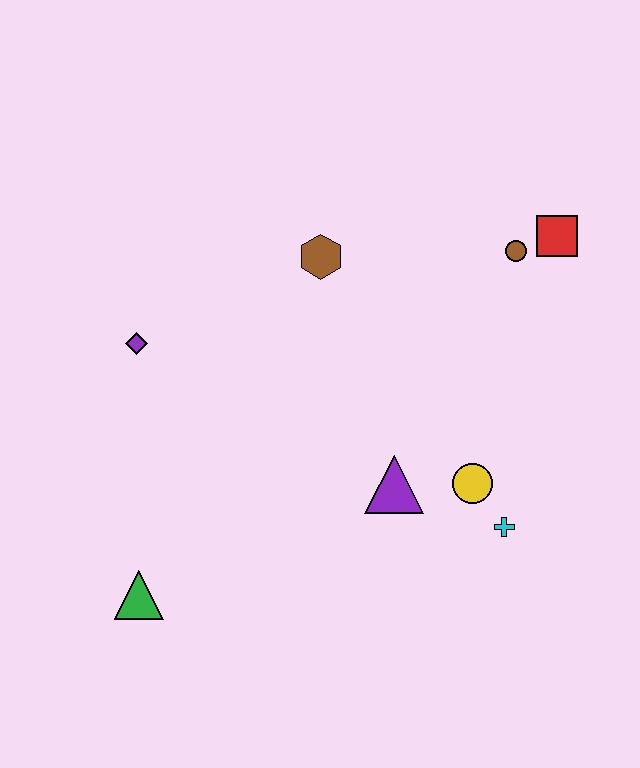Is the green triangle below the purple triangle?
Yes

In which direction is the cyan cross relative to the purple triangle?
The cyan cross is to the right of the purple triangle.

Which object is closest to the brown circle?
The red square is closest to the brown circle.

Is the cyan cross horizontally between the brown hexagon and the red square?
Yes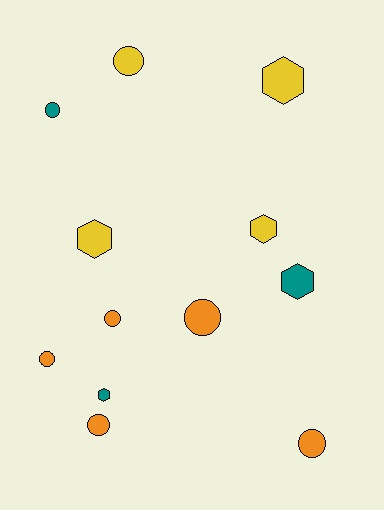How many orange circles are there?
There are 5 orange circles.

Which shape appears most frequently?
Circle, with 7 objects.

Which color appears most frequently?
Orange, with 5 objects.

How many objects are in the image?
There are 12 objects.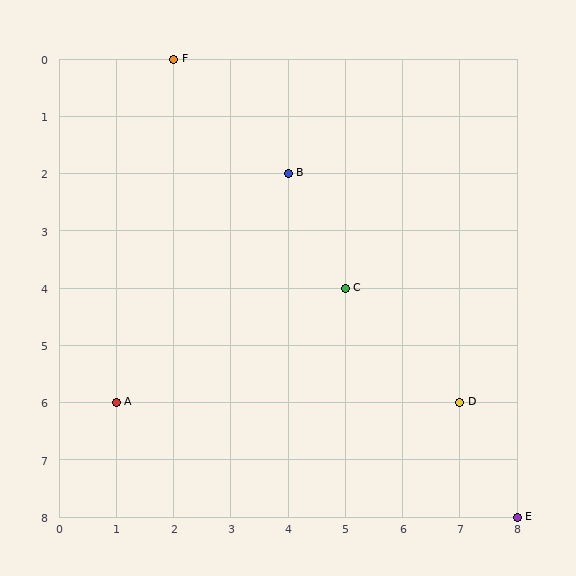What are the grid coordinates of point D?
Point D is at grid coordinates (7, 6).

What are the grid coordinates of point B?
Point B is at grid coordinates (4, 2).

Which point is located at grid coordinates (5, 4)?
Point C is at (5, 4).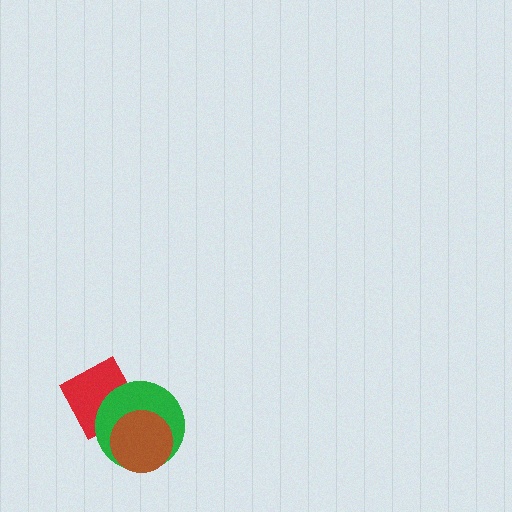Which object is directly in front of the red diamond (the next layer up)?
The green circle is directly in front of the red diamond.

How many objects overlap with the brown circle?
2 objects overlap with the brown circle.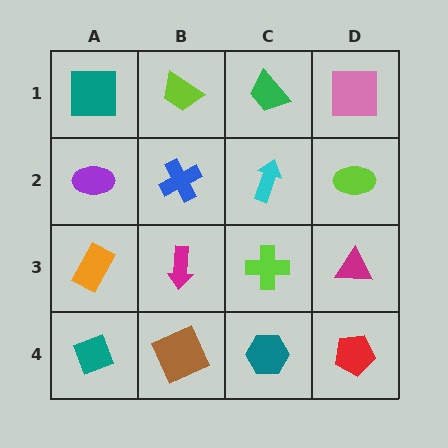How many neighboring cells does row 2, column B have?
4.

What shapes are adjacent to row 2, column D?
A pink square (row 1, column D), a magenta triangle (row 3, column D), a cyan arrow (row 2, column C).